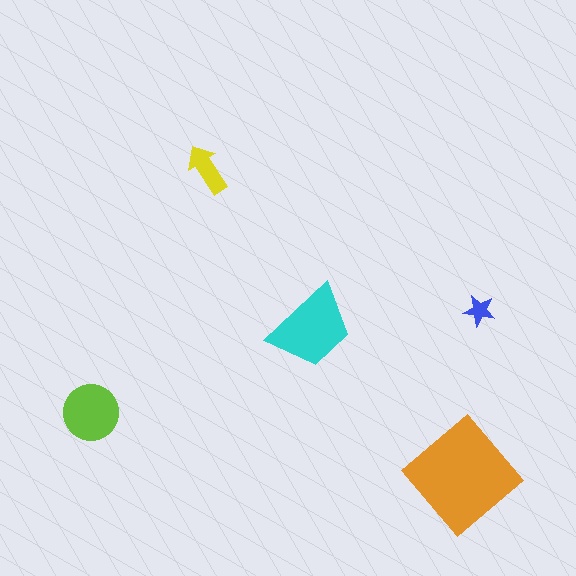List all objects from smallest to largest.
The blue star, the yellow arrow, the lime circle, the cyan trapezoid, the orange diamond.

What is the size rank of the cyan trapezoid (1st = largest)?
2nd.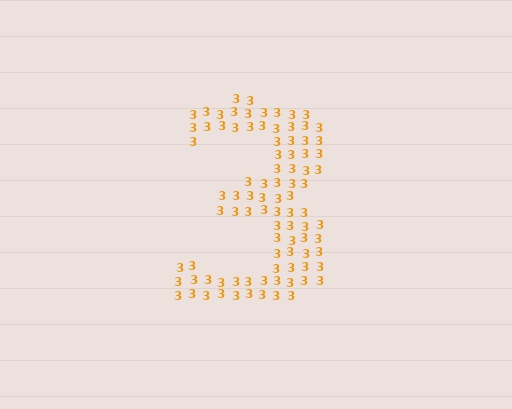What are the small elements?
The small elements are digit 3's.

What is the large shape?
The large shape is the digit 3.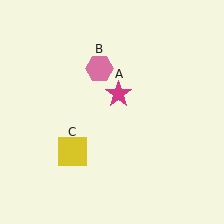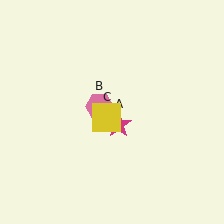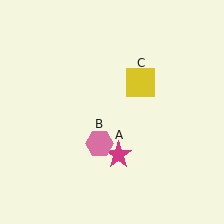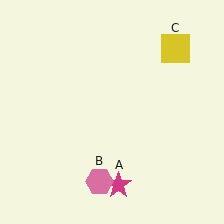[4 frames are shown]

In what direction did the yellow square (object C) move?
The yellow square (object C) moved up and to the right.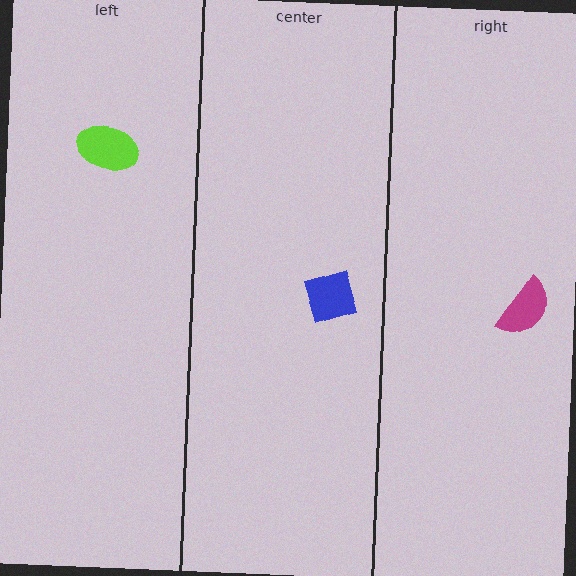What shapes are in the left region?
The lime ellipse.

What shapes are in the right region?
The magenta semicircle.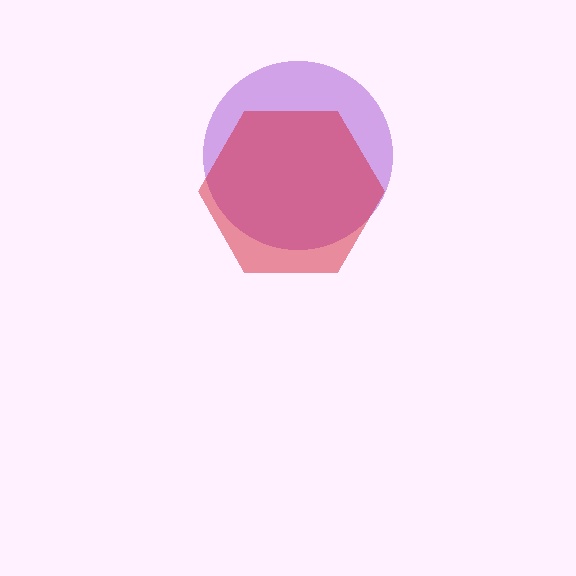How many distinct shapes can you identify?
There are 2 distinct shapes: a purple circle, a red hexagon.